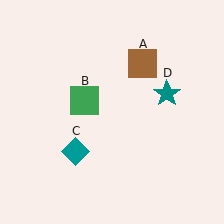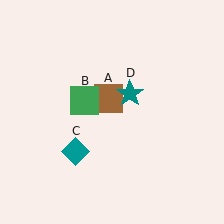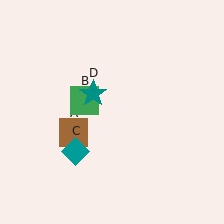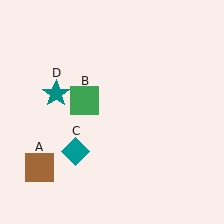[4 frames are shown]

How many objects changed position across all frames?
2 objects changed position: brown square (object A), teal star (object D).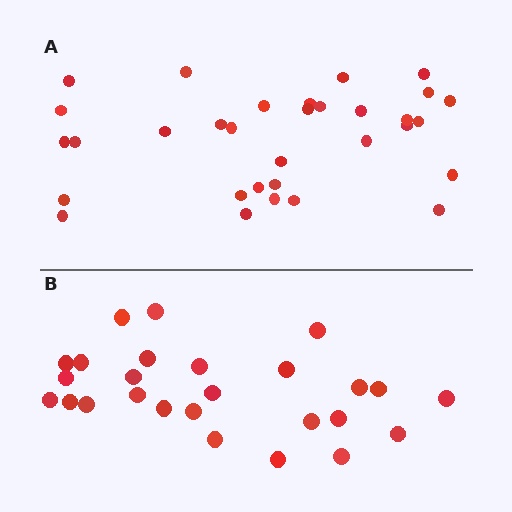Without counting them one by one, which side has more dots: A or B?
Region A (the top region) has more dots.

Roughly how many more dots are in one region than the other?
Region A has about 6 more dots than region B.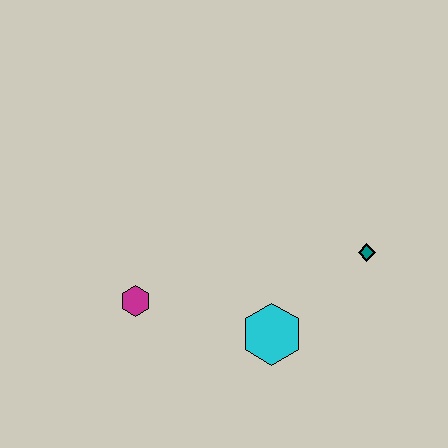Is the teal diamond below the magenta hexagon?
No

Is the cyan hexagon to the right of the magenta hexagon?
Yes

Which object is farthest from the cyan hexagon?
The magenta hexagon is farthest from the cyan hexagon.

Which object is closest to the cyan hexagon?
The teal diamond is closest to the cyan hexagon.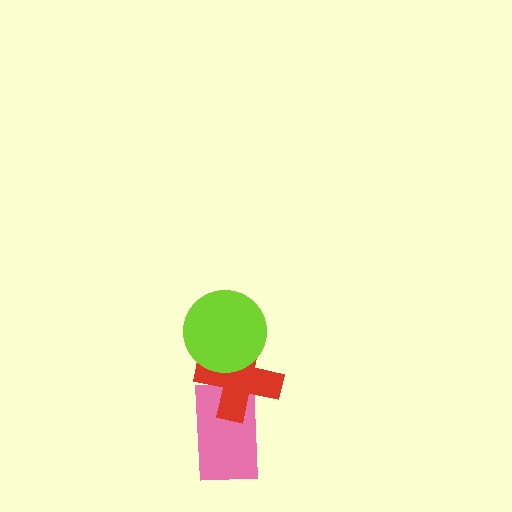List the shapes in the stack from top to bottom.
From top to bottom: the lime circle, the red cross, the pink rectangle.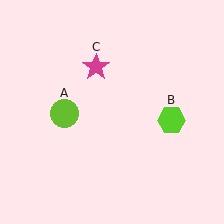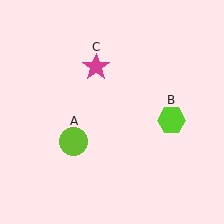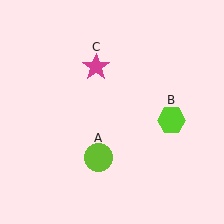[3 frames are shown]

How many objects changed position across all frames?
1 object changed position: lime circle (object A).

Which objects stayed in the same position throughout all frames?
Lime hexagon (object B) and magenta star (object C) remained stationary.